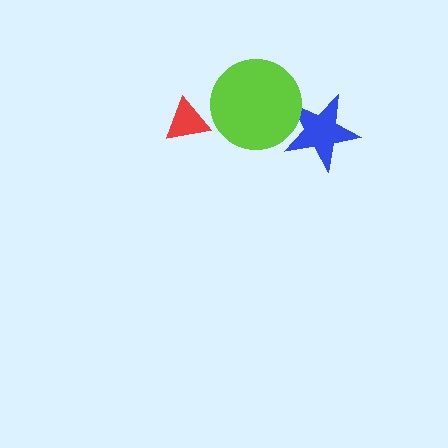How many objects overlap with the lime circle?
1 object overlaps with the lime circle.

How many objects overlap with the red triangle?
0 objects overlap with the red triangle.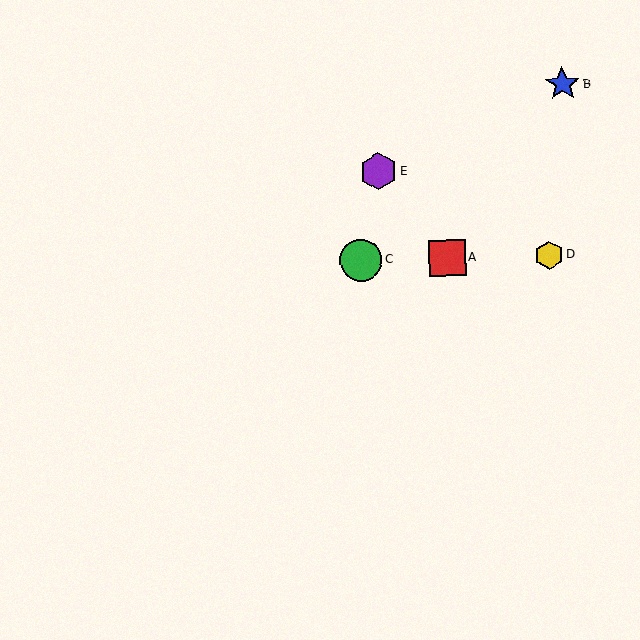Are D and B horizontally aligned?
No, D is at y≈255 and B is at y≈84.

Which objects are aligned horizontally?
Objects A, C, D are aligned horizontally.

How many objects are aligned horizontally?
3 objects (A, C, D) are aligned horizontally.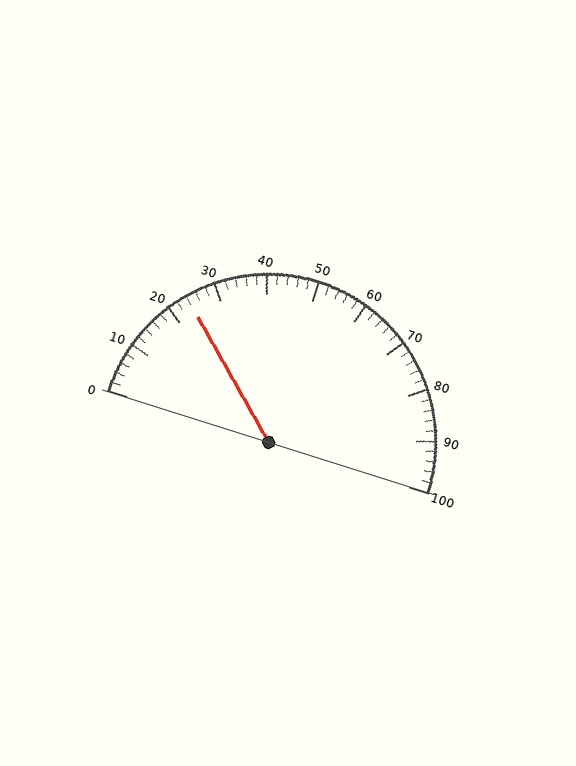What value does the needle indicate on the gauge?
The needle indicates approximately 24.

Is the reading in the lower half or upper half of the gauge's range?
The reading is in the lower half of the range (0 to 100).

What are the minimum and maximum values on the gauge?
The gauge ranges from 0 to 100.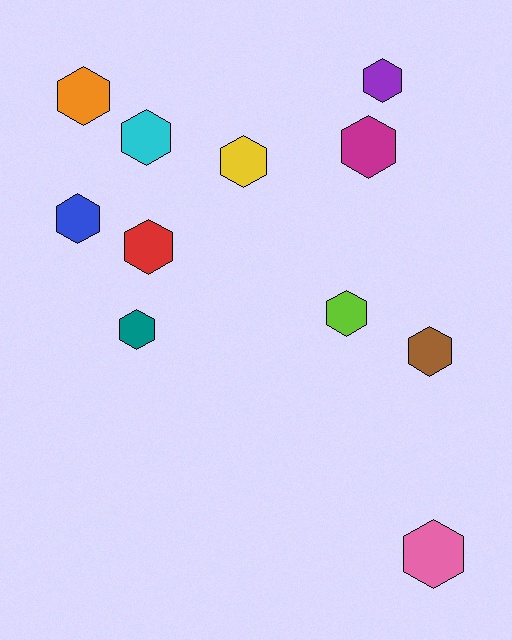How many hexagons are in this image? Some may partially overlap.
There are 11 hexagons.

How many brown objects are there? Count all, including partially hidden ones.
There is 1 brown object.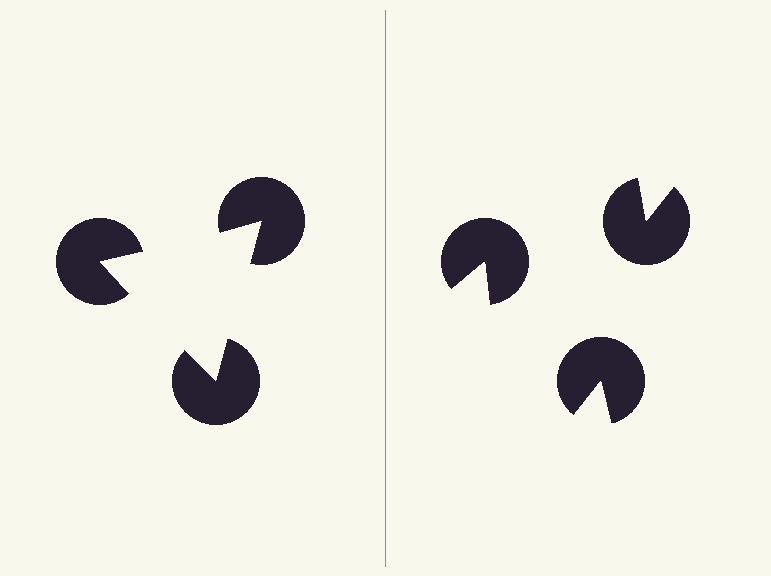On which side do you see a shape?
An illusory triangle appears on the left side. On the right side the wedge cuts are rotated, so no coherent shape forms.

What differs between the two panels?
The pac-man discs are positioned identically on both sides; only the wedge orientations differ. On the left they align to a triangle; on the right they are misaligned.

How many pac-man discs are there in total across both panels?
6 — 3 on each side.